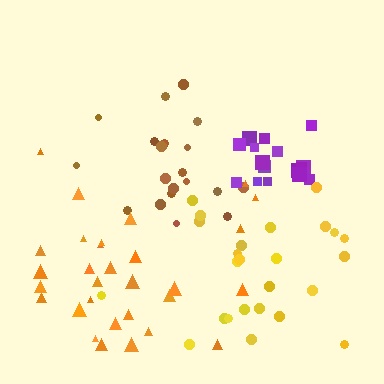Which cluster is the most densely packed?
Purple.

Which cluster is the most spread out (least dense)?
Yellow.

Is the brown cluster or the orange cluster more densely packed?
Brown.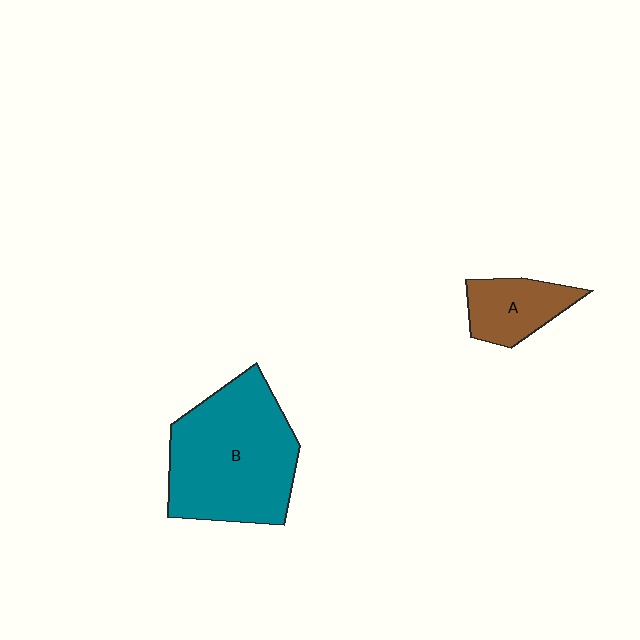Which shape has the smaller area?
Shape A (brown).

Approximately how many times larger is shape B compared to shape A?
Approximately 2.7 times.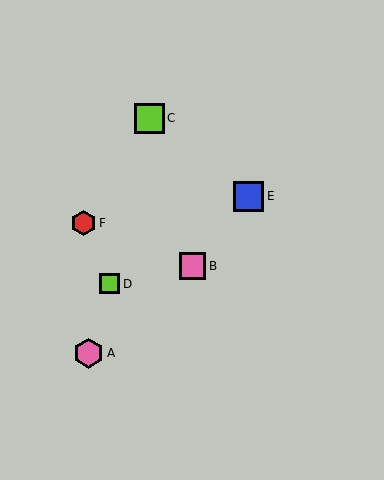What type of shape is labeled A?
Shape A is a pink hexagon.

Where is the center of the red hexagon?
The center of the red hexagon is at (84, 223).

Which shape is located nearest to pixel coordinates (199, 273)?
The pink square (labeled B) at (193, 266) is nearest to that location.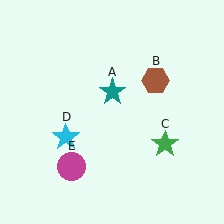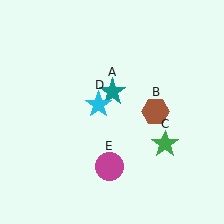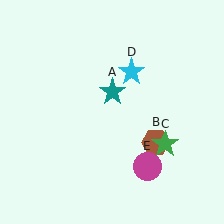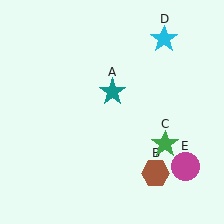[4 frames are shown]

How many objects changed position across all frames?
3 objects changed position: brown hexagon (object B), cyan star (object D), magenta circle (object E).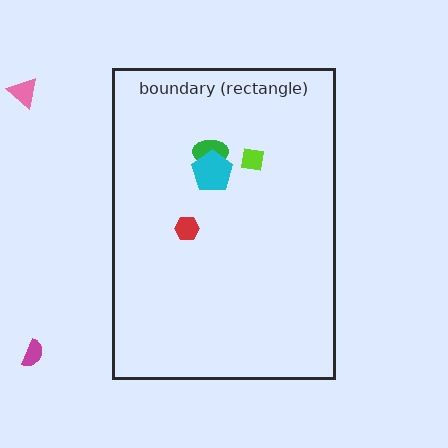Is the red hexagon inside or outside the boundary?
Inside.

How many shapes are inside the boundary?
4 inside, 2 outside.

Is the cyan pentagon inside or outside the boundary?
Inside.